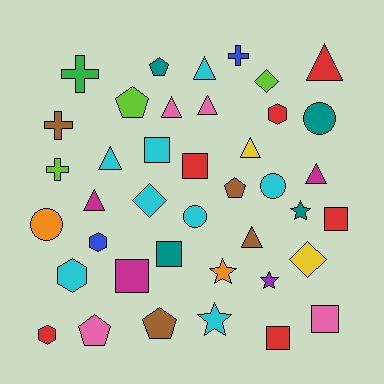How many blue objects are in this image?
There are 2 blue objects.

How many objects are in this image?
There are 40 objects.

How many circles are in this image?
There are 4 circles.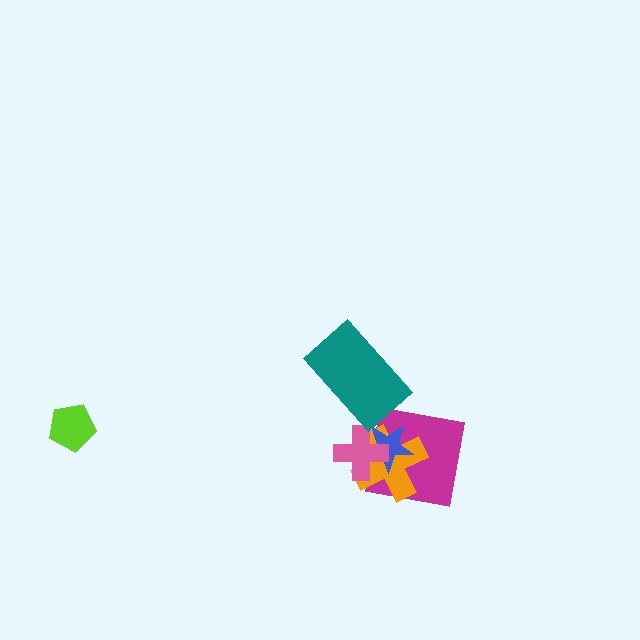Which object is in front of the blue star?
The pink cross is in front of the blue star.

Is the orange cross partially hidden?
Yes, it is partially covered by another shape.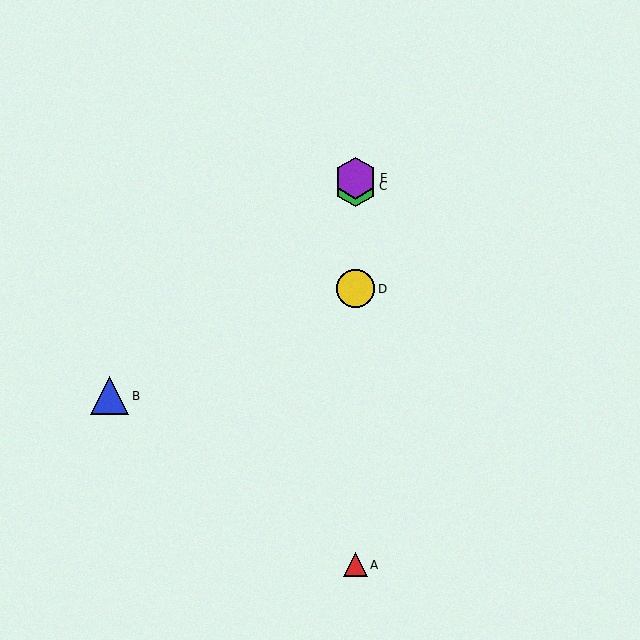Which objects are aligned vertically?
Objects A, C, D, E are aligned vertically.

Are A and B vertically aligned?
No, A is at x≈355 and B is at x≈110.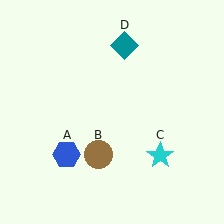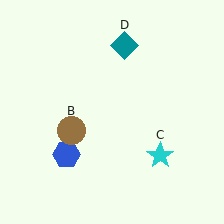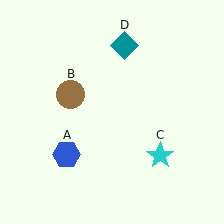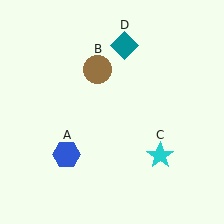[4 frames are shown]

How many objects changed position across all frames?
1 object changed position: brown circle (object B).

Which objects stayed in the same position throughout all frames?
Blue hexagon (object A) and cyan star (object C) and teal diamond (object D) remained stationary.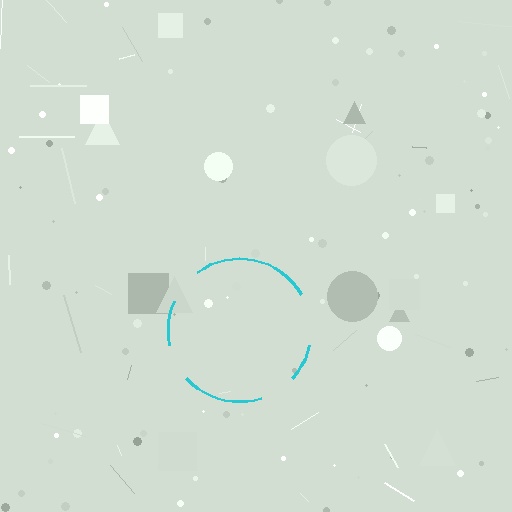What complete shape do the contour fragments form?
The contour fragments form a circle.